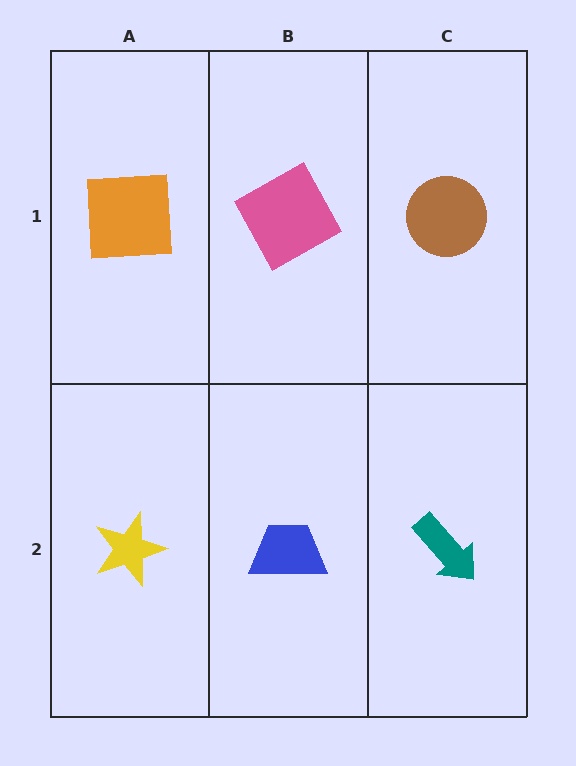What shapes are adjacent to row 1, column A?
A yellow star (row 2, column A), a pink square (row 1, column B).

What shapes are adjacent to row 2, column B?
A pink square (row 1, column B), a yellow star (row 2, column A), a teal arrow (row 2, column C).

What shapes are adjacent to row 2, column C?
A brown circle (row 1, column C), a blue trapezoid (row 2, column B).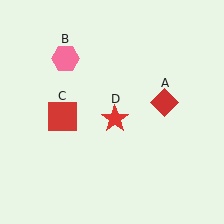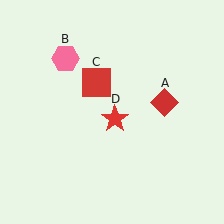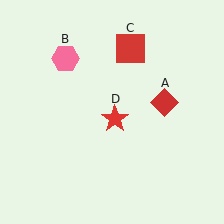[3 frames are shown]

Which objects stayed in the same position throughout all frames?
Red diamond (object A) and pink hexagon (object B) and red star (object D) remained stationary.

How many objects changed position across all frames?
1 object changed position: red square (object C).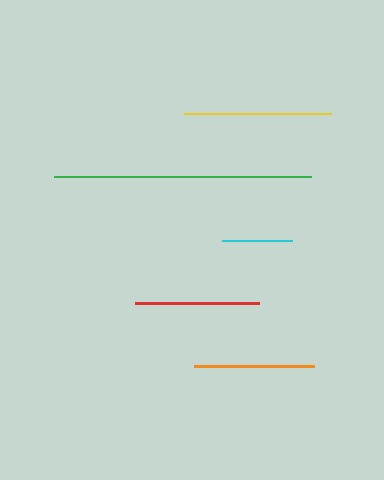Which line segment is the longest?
The green line is the longest at approximately 257 pixels.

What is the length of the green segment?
The green segment is approximately 257 pixels long.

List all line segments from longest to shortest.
From longest to shortest: green, yellow, red, orange, cyan.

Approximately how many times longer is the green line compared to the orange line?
The green line is approximately 2.1 times the length of the orange line.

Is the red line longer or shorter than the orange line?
The red line is longer than the orange line.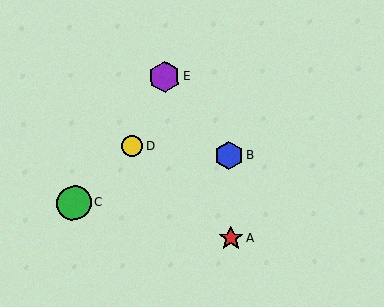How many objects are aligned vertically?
2 objects (A, B) are aligned vertically.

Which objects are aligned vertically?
Objects A, B are aligned vertically.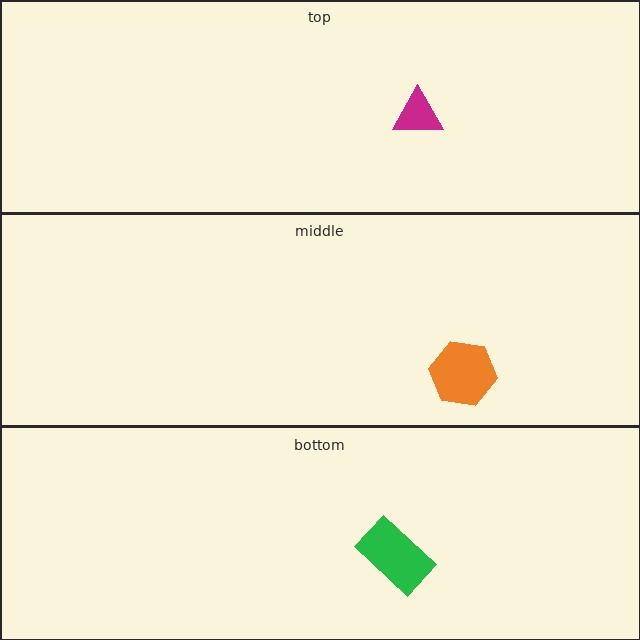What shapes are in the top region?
The magenta triangle.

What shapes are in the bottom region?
The green rectangle.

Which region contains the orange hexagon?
The middle region.